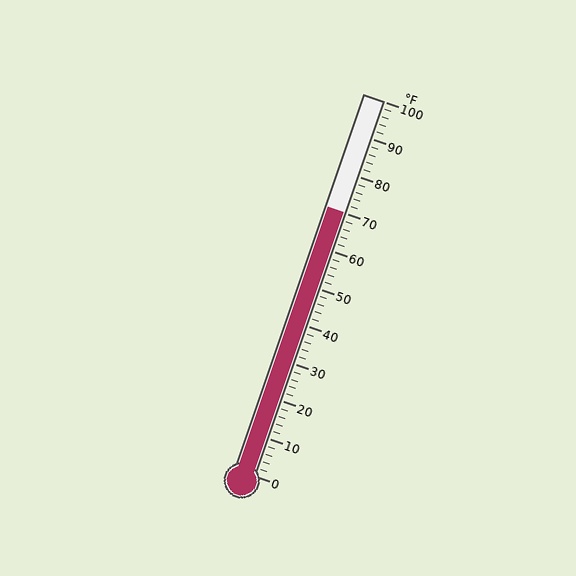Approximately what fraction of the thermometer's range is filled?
The thermometer is filled to approximately 70% of its range.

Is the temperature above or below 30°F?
The temperature is above 30°F.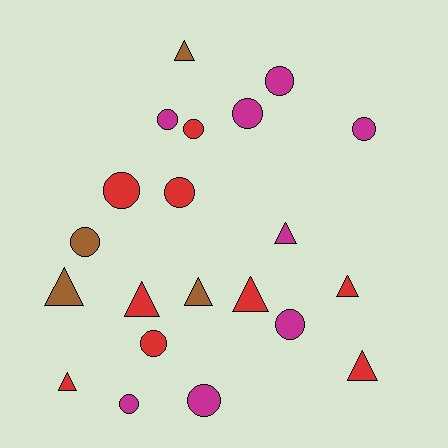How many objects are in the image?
There are 21 objects.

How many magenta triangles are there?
There is 1 magenta triangle.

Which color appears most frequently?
Red, with 9 objects.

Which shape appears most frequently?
Circle, with 12 objects.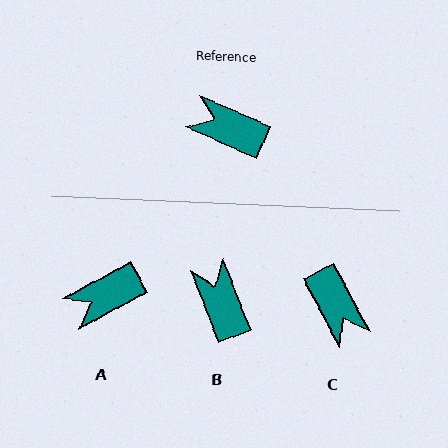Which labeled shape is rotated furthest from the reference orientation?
C, about 142 degrees away.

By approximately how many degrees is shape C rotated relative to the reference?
Approximately 142 degrees counter-clockwise.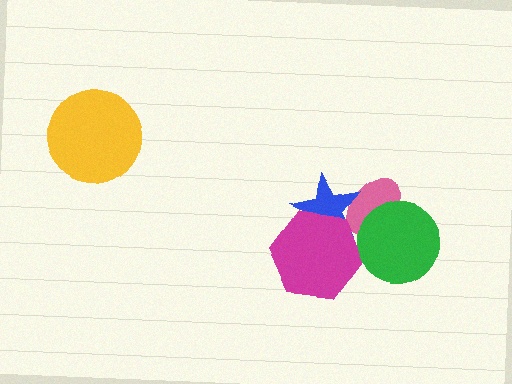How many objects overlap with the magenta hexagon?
1 object overlaps with the magenta hexagon.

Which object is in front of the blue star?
The magenta hexagon is in front of the blue star.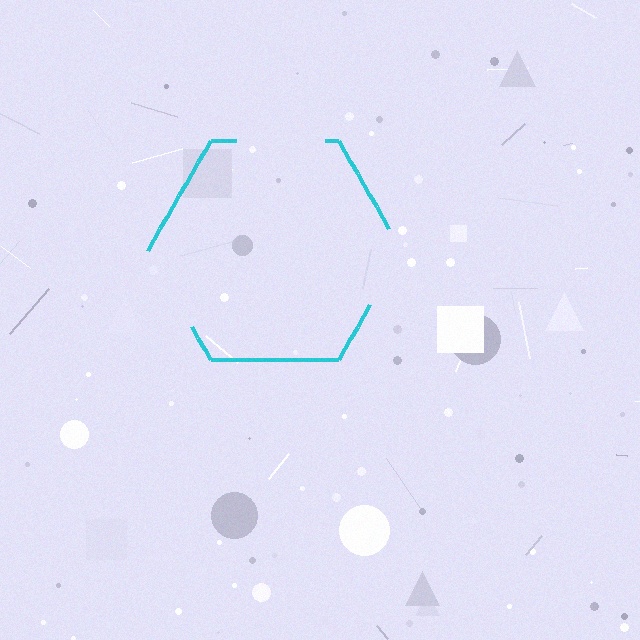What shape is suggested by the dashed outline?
The dashed outline suggests a hexagon.